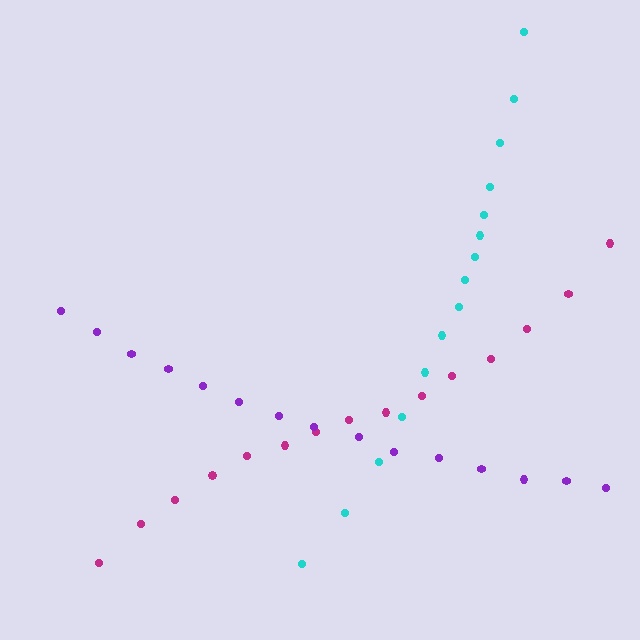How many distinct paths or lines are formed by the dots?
There are 3 distinct paths.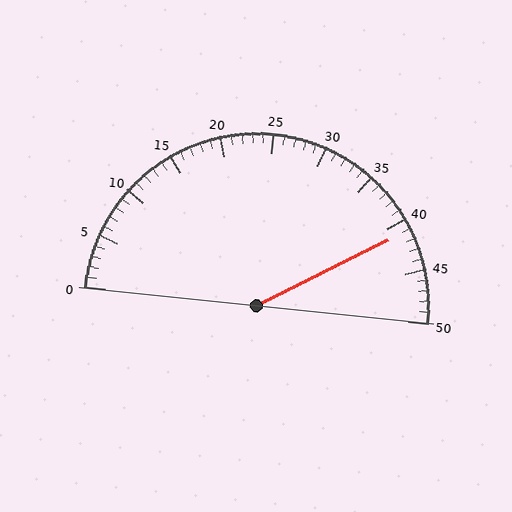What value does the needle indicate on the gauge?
The needle indicates approximately 41.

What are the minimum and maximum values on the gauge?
The gauge ranges from 0 to 50.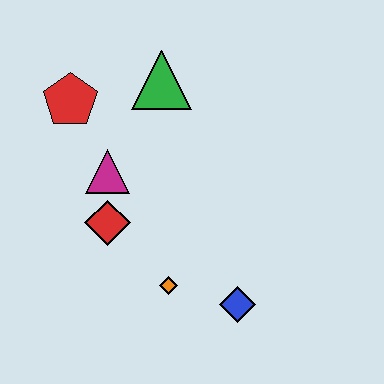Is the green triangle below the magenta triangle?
No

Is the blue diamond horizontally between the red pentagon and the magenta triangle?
No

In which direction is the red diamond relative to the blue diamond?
The red diamond is to the left of the blue diamond.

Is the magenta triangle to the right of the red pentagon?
Yes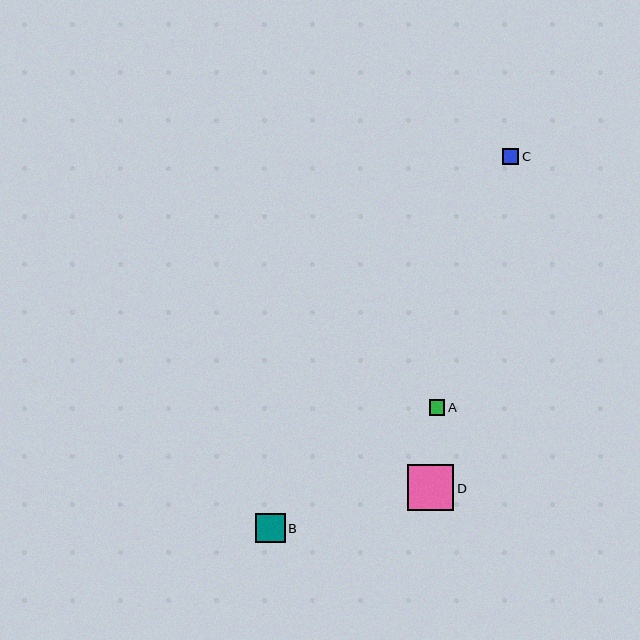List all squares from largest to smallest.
From largest to smallest: D, B, C, A.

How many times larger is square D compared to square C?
Square D is approximately 3.0 times the size of square C.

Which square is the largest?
Square D is the largest with a size of approximately 47 pixels.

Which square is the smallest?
Square A is the smallest with a size of approximately 15 pixels.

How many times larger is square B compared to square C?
Square B is approximately 1.9 times the size of square C.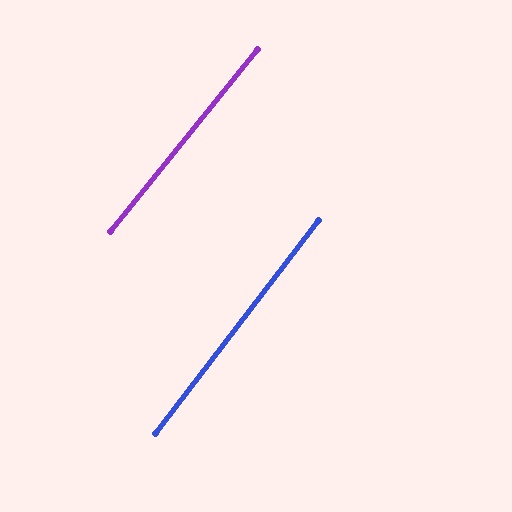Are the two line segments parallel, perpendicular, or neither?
Parallel — their directions differ by only 1.3°.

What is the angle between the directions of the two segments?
Approximately 1 degree.